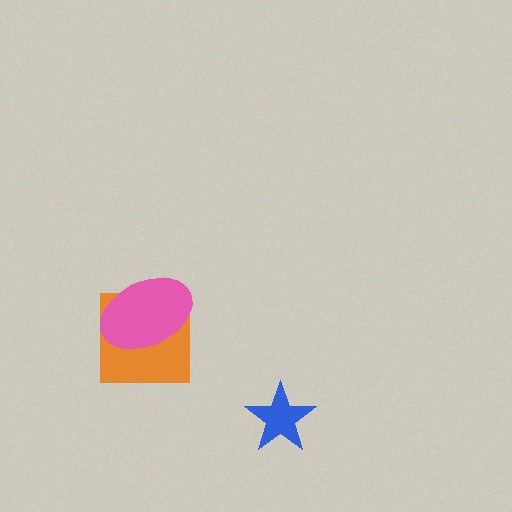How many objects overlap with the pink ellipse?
1 object overlaps with the pink ellipse.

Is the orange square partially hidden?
Yes, it is partially covered by another shape.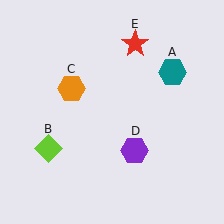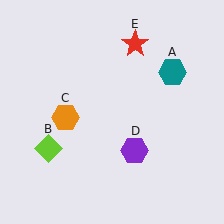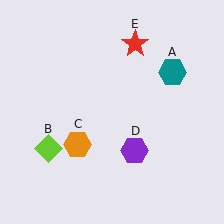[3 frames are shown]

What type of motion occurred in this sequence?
The orange hexagon (object C) rotated counterclockwise around the center of the scene.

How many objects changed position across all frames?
1 object changed position: orange hexagon (object C).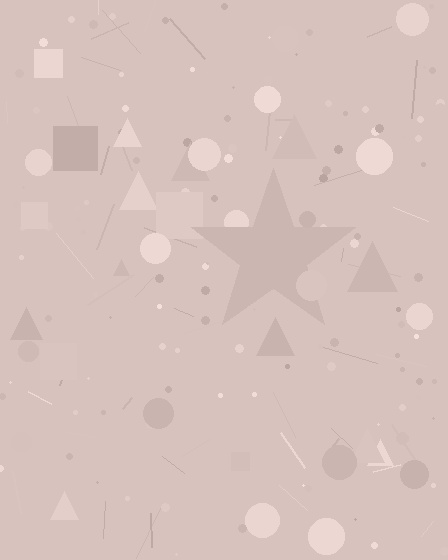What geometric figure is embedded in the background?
A star is embedded in the background.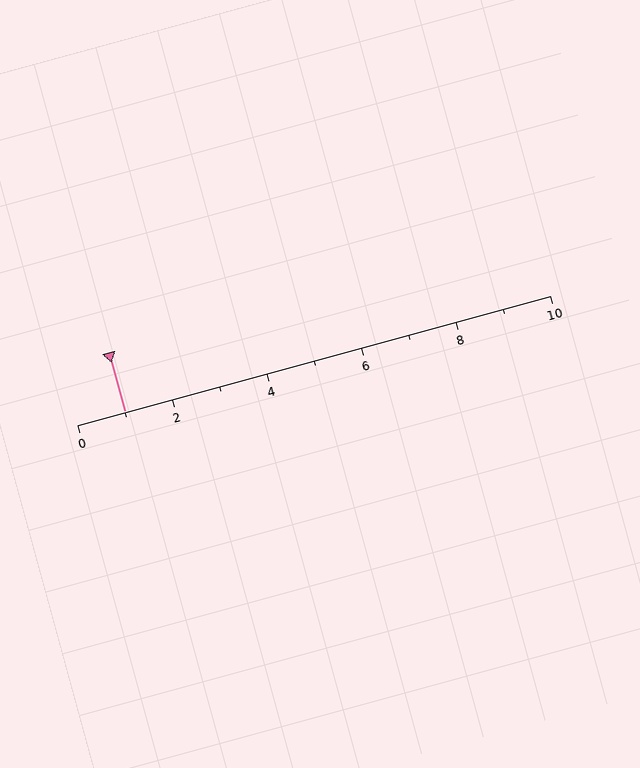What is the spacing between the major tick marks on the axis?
The major ticks are spaced 2 apart.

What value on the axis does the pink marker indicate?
The marker indicates approximately 1.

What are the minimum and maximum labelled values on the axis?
The axis runs from 0 to 10.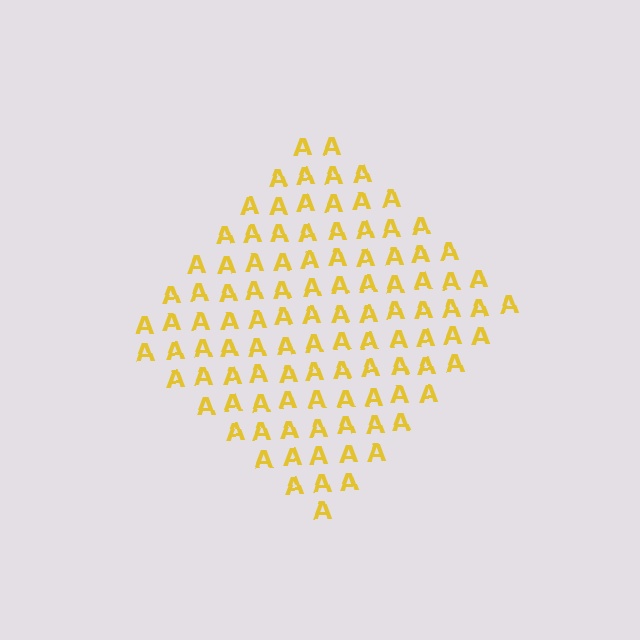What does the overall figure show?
The overall figure shows a diamond.